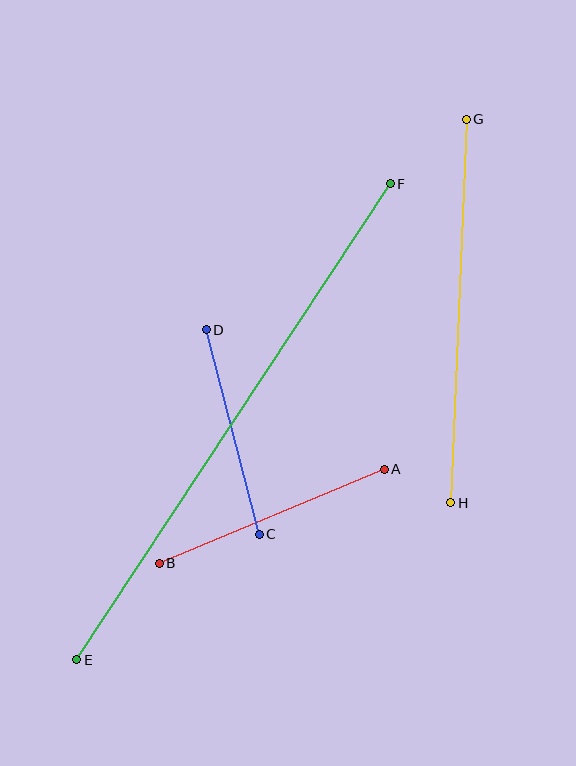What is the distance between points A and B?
The distance is approximately 244 pixels.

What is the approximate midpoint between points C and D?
The midpoint is at approximately (233, 432) pixels.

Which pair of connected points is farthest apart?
Points E and F are farthest apart.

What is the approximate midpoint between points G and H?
The midpoint is at approximately (459, 311) pixels.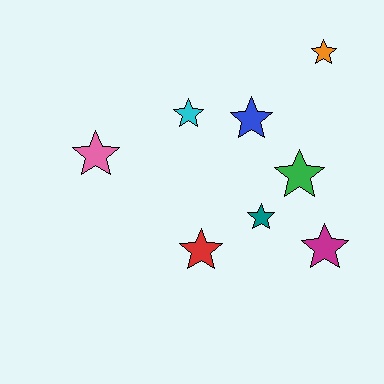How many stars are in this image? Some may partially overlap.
There are 8 stars.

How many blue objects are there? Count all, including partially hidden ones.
There is 1 blue object.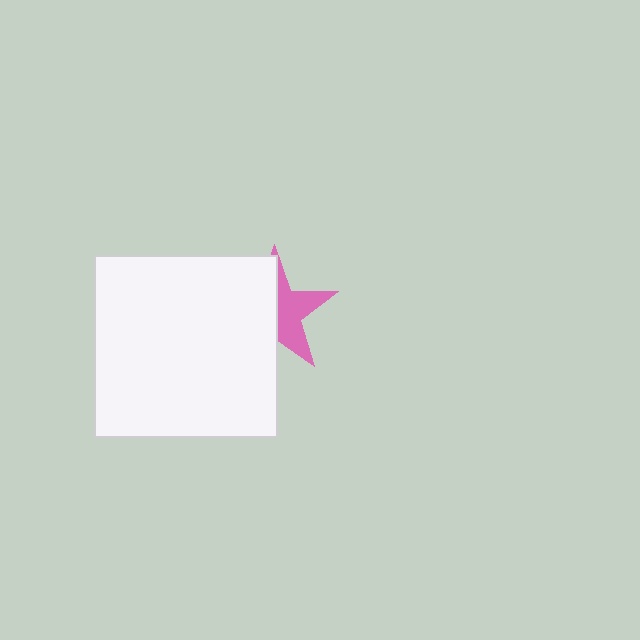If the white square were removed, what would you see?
You would see the complete pink star.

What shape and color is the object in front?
The object in front is a white square.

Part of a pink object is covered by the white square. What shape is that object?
It is a star.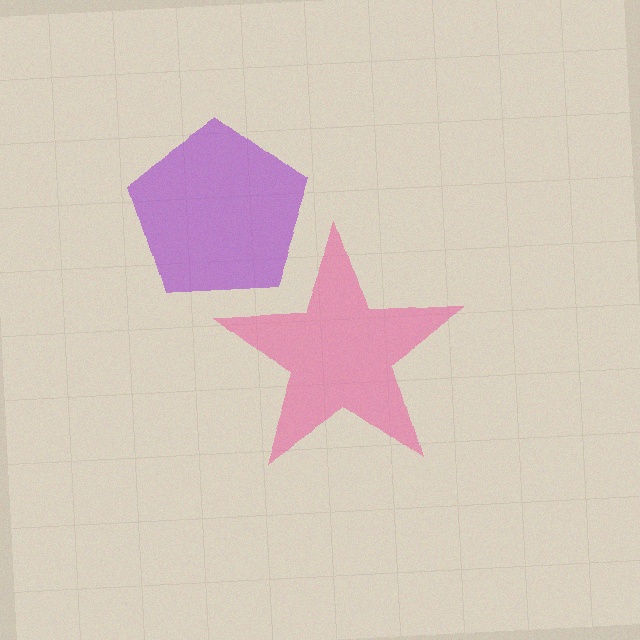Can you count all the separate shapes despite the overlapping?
Yes, there are 2 separate shapes.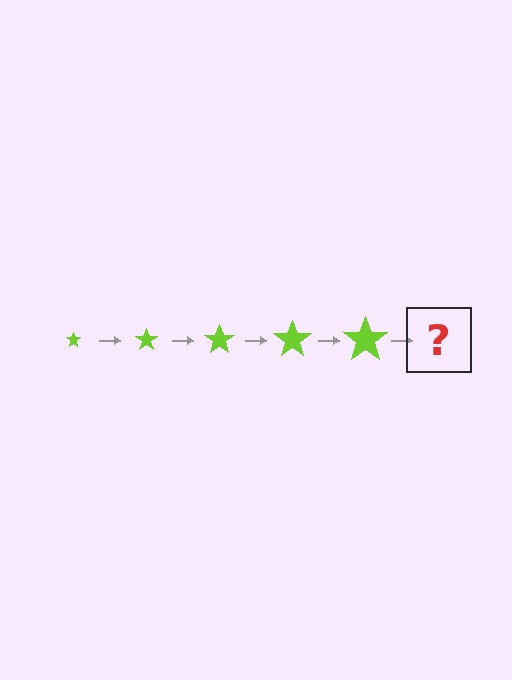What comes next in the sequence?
The next element should be a lime star, larger than the previous one.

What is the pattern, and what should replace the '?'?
The pattern is that the star gets progressively larger each step. The '?' should be a lime star, larger than the previous one.